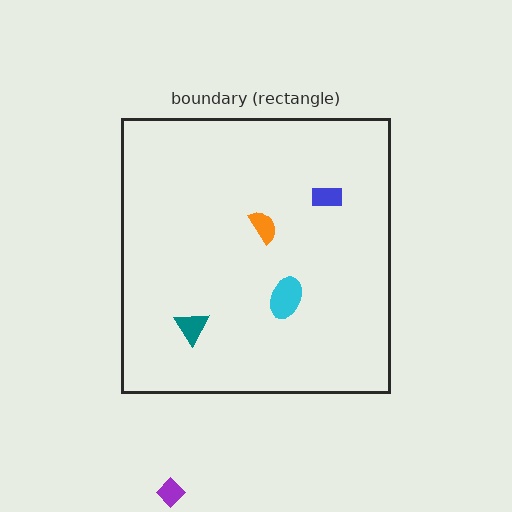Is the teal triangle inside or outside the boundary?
Inside.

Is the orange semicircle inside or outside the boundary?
Inside.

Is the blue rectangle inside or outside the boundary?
Inside.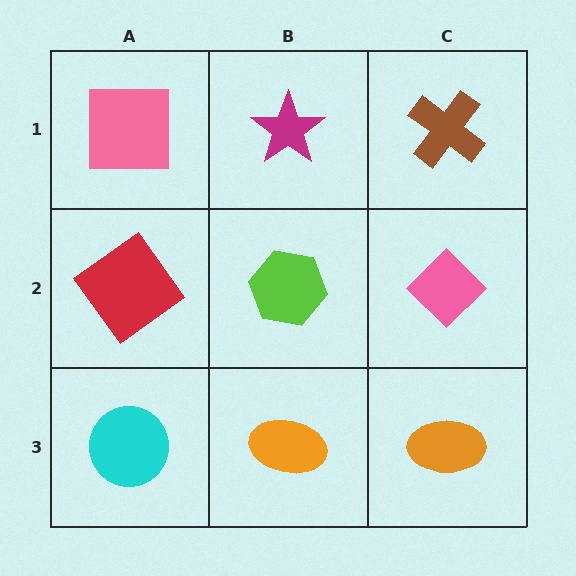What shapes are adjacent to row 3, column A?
A red diamond (row 2, column A), an orange ellipse (row 3, column B).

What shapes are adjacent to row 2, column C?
A brown cross (row 1, column C), an orange ellipse (row 3, column C), a lime hexagon (row 2, column B).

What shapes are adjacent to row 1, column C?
A pink diamond (row 2, column C), a magenta star (row 1, column B).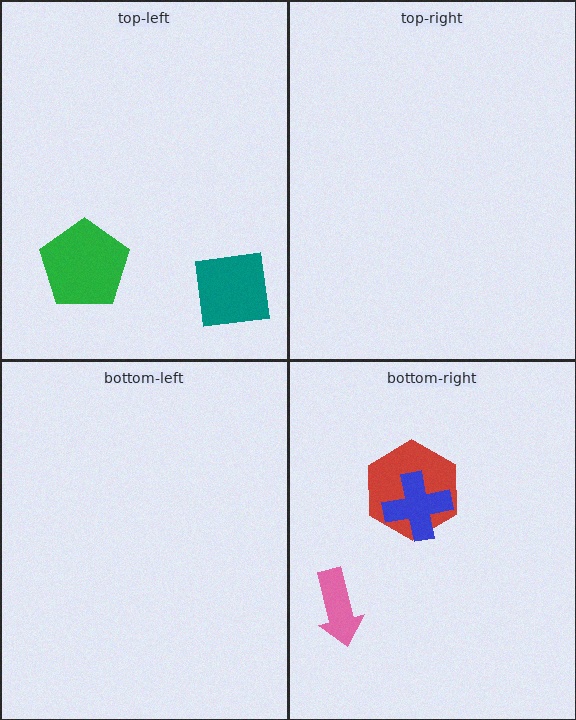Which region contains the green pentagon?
The top-left region.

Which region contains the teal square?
The top-left region.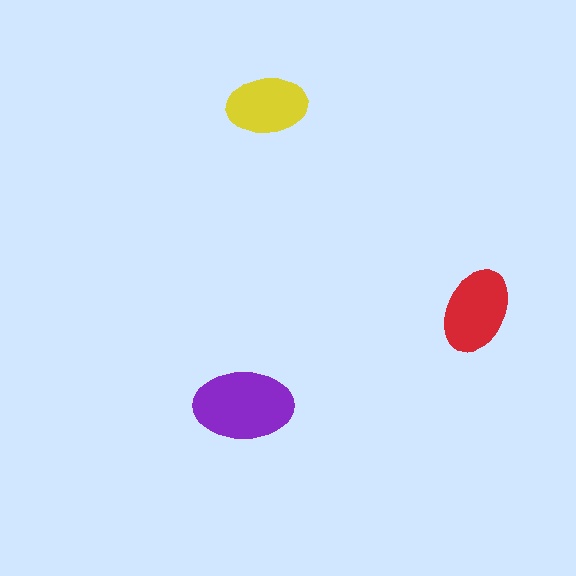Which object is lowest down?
The purple ellipse is bottommost.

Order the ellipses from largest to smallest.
the purple one, the red one, the yellow one.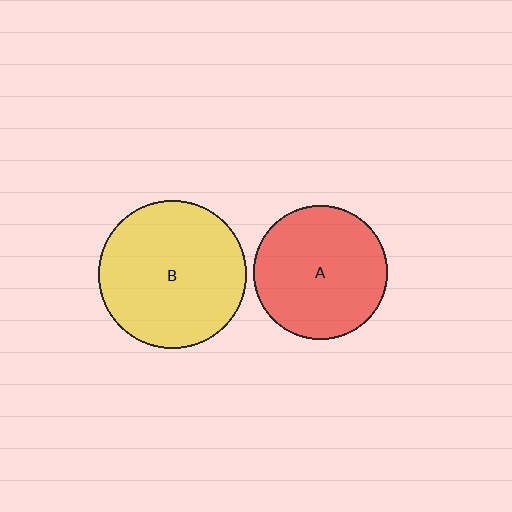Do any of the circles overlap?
No, none of the circles overlap.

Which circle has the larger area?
Circle B (yellow).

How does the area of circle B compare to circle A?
Approximately 1.2 times.